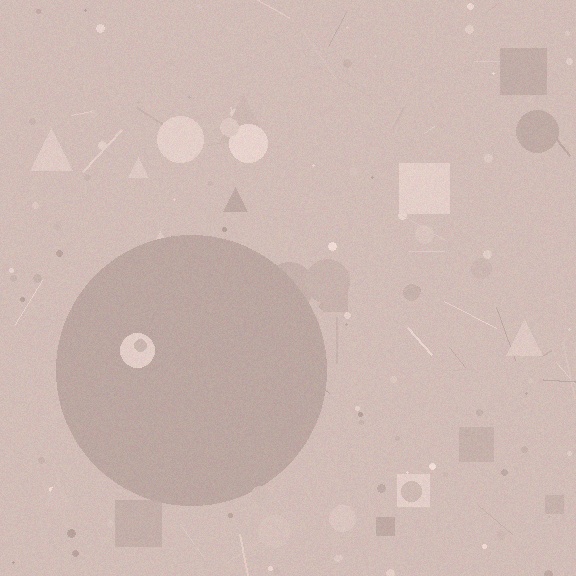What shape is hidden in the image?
A circle is hidden in the image.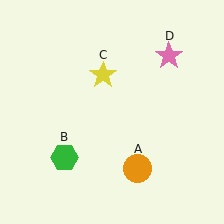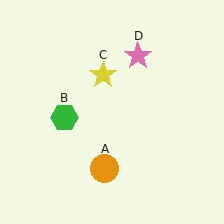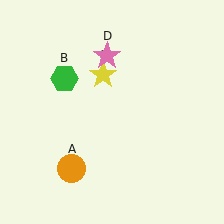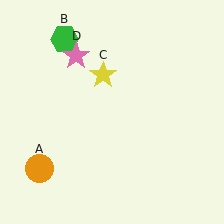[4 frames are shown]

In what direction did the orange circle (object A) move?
The orange circle (object A) moved left.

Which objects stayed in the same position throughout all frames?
Yellow star (object C) remained stationary.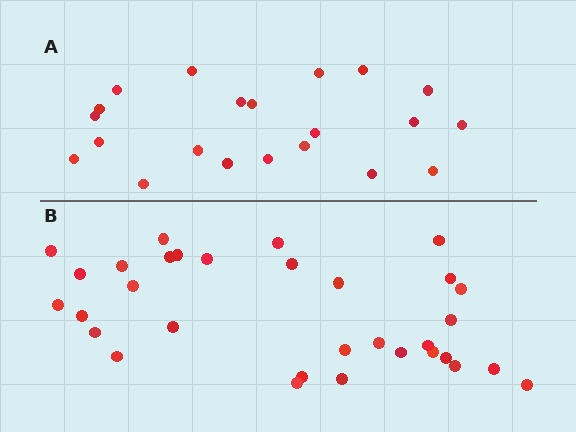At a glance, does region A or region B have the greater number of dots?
Region B (the bottom region) has more dots.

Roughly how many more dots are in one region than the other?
Region B has roughly 12 or so more dots than region A.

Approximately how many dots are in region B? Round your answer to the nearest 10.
About 30 dots. (The exact count is 32, which rounds to 30.)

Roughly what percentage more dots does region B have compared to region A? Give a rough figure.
About 50% more.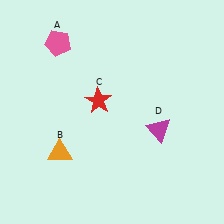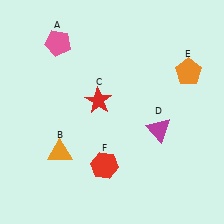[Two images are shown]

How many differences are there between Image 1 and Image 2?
There are 2 differences between the two images.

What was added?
An orange pentagon (E), a red hexagon (F) were added in Image 2.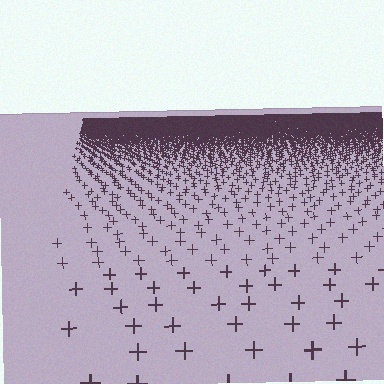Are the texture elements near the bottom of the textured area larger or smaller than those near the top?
Larger. Near the bottom, elements are closer to the viewer and appear at a bigger on-screen size.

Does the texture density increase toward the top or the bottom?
Density increases toward the top.